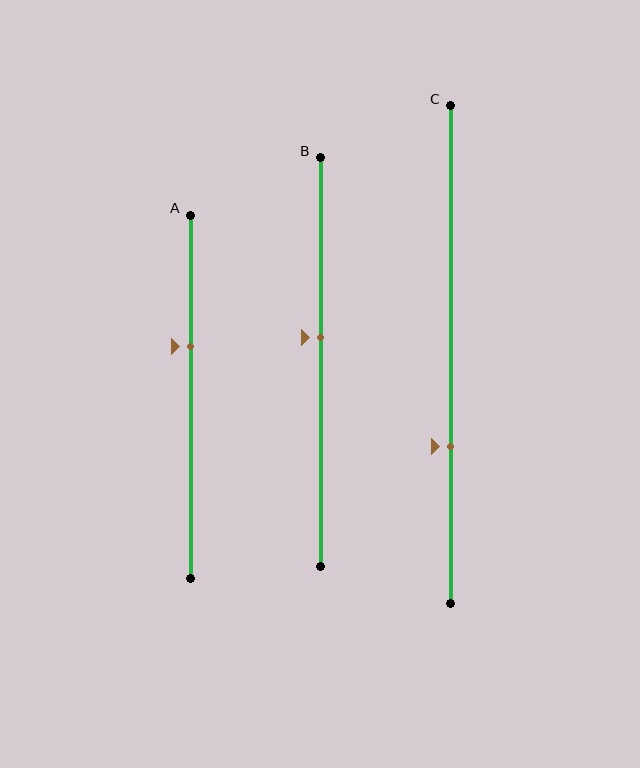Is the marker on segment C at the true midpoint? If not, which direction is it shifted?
No, the marker on segment C is shifted downward by about 18% of the segment length.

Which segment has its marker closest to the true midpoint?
Segment B has its marker closest to the true midpoint.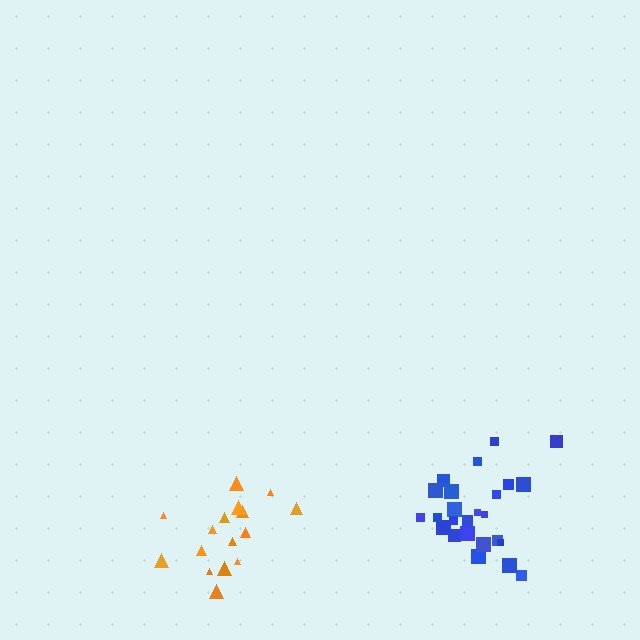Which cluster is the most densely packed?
Blue.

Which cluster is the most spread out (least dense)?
Orange.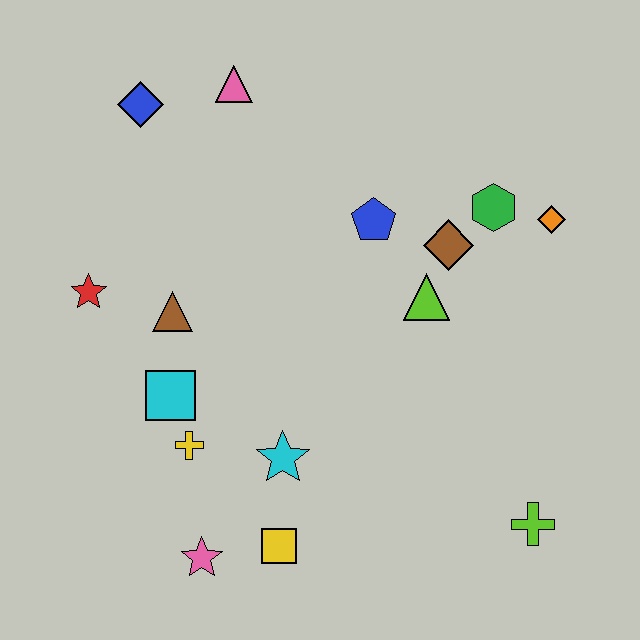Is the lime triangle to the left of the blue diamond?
No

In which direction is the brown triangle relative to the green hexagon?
The brown triangle is to the left of the green hexagon.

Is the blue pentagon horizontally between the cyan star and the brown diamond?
Yes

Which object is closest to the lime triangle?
The brown diamond is closest to the lime triangle.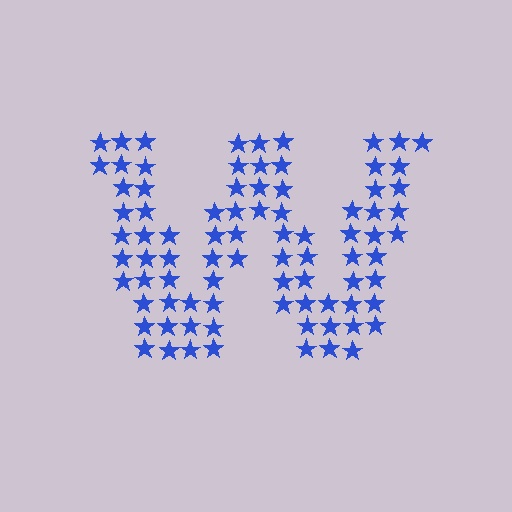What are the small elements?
The small elements are stars.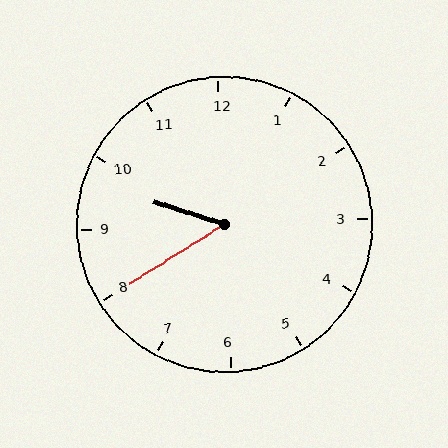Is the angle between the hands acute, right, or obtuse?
It is acute.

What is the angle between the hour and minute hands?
Approximately 50 degrees.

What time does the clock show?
9:40.